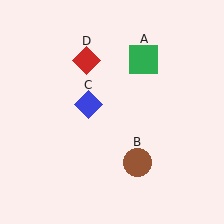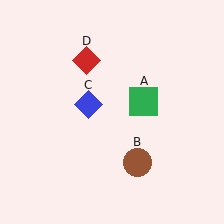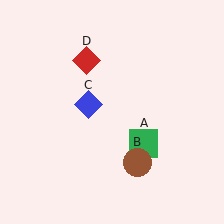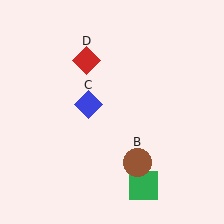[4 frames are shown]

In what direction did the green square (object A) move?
The green square (object A) moved down.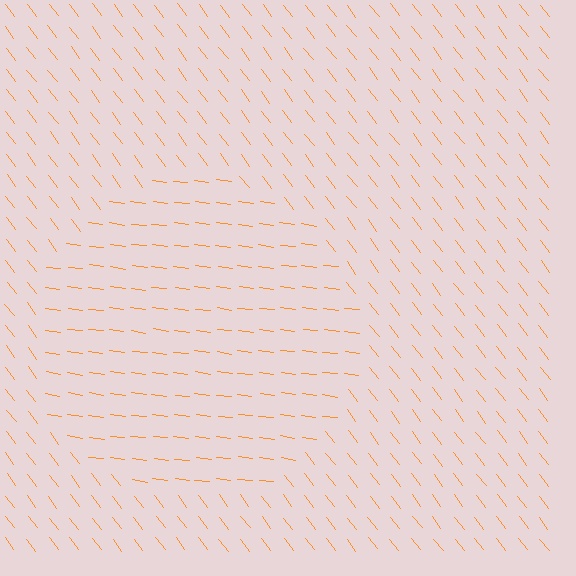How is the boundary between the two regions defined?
The boundary is defined purely by a change in line orientation (approximately 45 degrees difference). All lines are the same color and thickness.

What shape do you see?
I see a circle.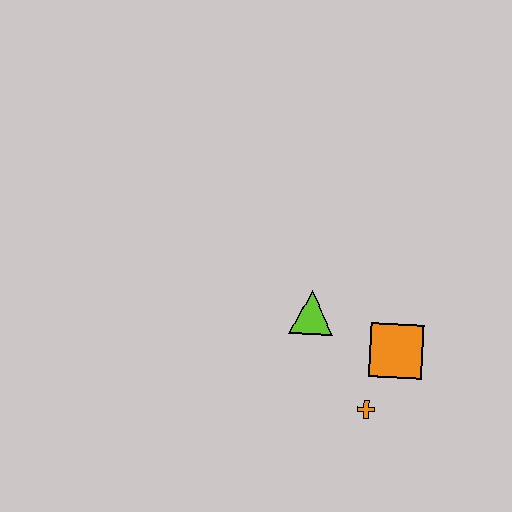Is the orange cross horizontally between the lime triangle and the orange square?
Yes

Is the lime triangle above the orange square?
Yes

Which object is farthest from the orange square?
The lime triangle is farthest from the orange square.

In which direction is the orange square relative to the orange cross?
The orange square is above the orange cross.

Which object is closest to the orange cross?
The orange square is closest to the orange cross.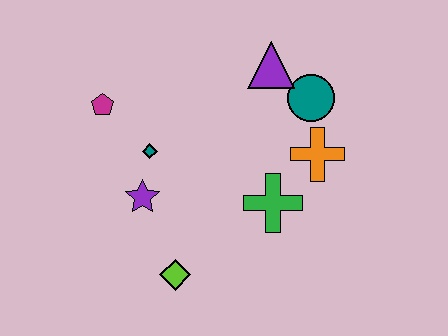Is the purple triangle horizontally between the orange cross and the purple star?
Yes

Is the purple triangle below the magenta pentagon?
No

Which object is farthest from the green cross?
The magenta pentagon is farthest from the green cross.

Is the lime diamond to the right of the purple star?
Yes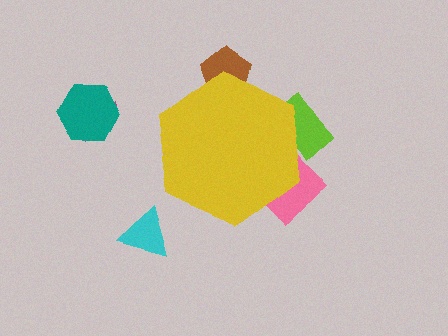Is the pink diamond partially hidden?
Yes, the pink diamond is partially hidden behind the yellow hexagon.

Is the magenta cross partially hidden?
No, the magenta cross is fully visible.